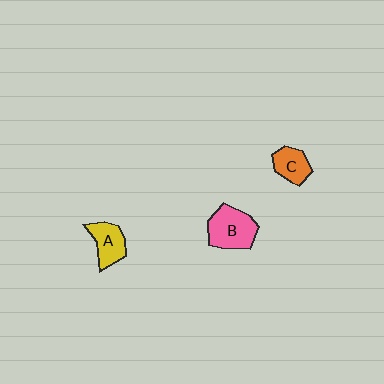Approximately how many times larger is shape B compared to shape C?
Approximately 1.7 times.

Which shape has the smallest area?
Shape C (orange).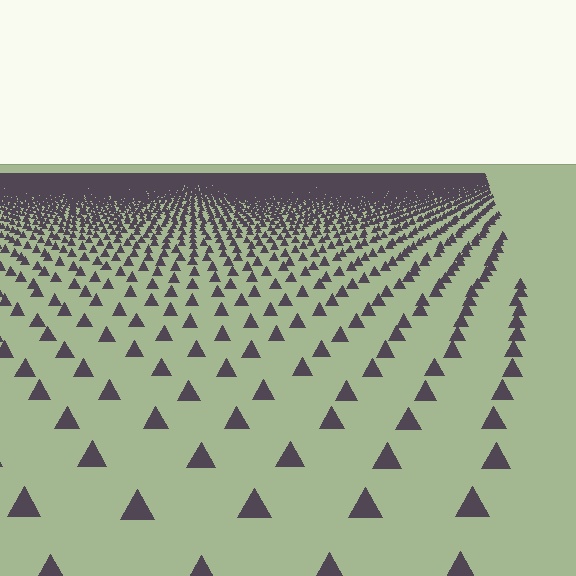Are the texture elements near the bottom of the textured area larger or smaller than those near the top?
Larger. Near the bottom, elements are closer to the viewer and appear at a bigger on-screen size.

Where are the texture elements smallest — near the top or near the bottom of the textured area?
Near the top.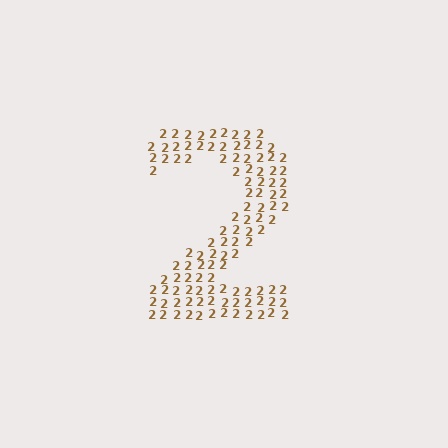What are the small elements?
The small elements are digit 2's.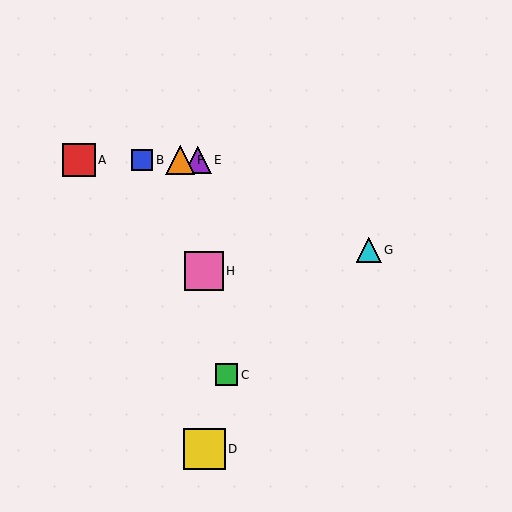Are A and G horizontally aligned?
No, A is at y≈160 and G is at y≈250.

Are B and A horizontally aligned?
Yes, both are at y≈160.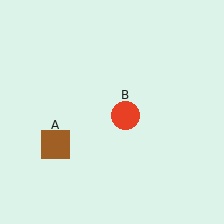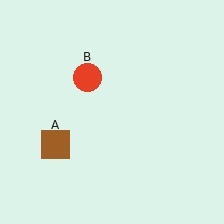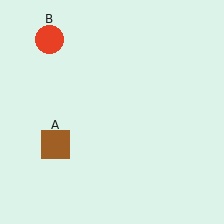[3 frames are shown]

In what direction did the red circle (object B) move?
The red circle (object B) moved up and to the left.